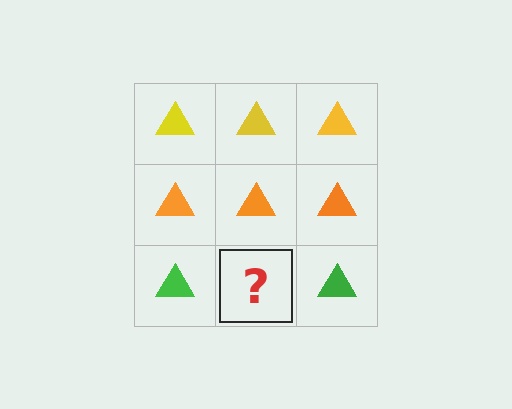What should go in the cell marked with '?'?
The missing cell should contain a green triangle.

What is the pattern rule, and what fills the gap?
The rule is that each row has a consistent color. The gap should be filled with a green triangle.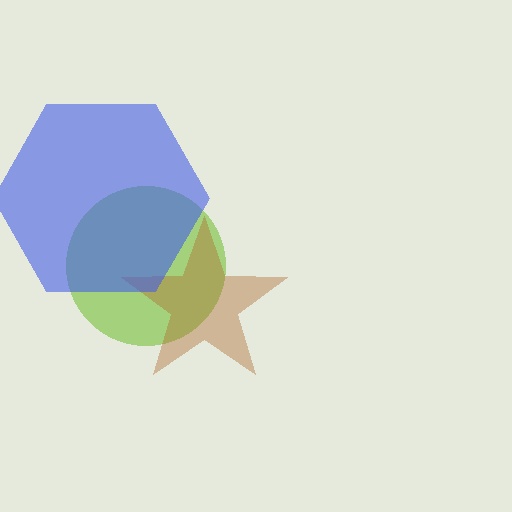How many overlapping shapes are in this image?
There are 3 overlapping shapes in the image.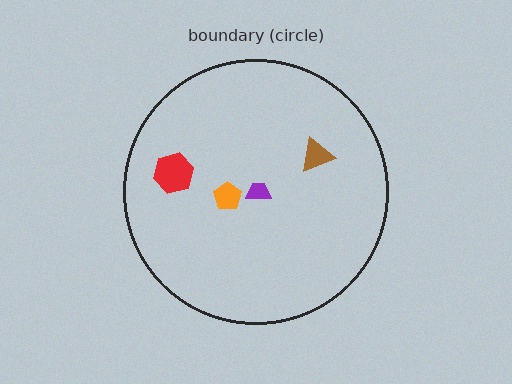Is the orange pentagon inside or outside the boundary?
Inside.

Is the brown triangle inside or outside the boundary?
Inside.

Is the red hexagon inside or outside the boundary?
Inside.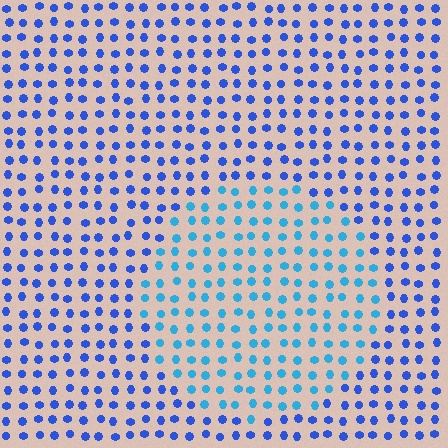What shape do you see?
I see a circle.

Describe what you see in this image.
The image is filled with small blue elements in a uniform arrangement. A circle-shaped region is visible where the elements are tinted to a slightly different hue, forming a subtle color boundary.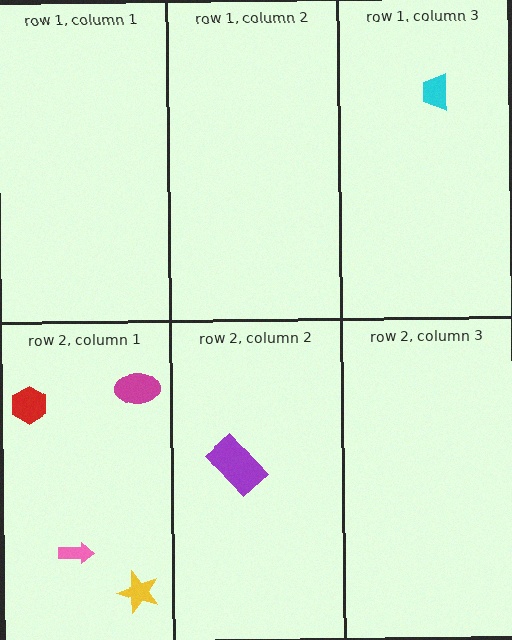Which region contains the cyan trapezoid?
The row 1, column 3 region.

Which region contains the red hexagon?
The row 2, column 1 region.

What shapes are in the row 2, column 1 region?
The pink arrow, the magenta ellipse, the red hexagon, the yellow star.